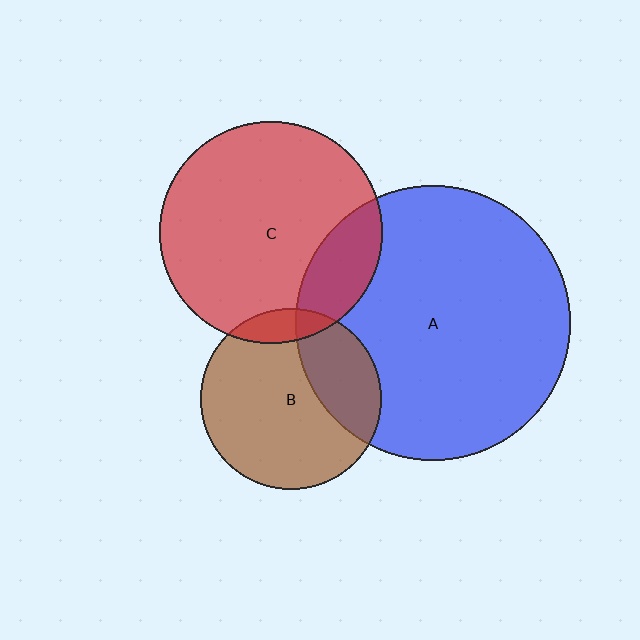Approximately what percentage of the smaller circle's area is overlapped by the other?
Approximately 30%.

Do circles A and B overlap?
Yes.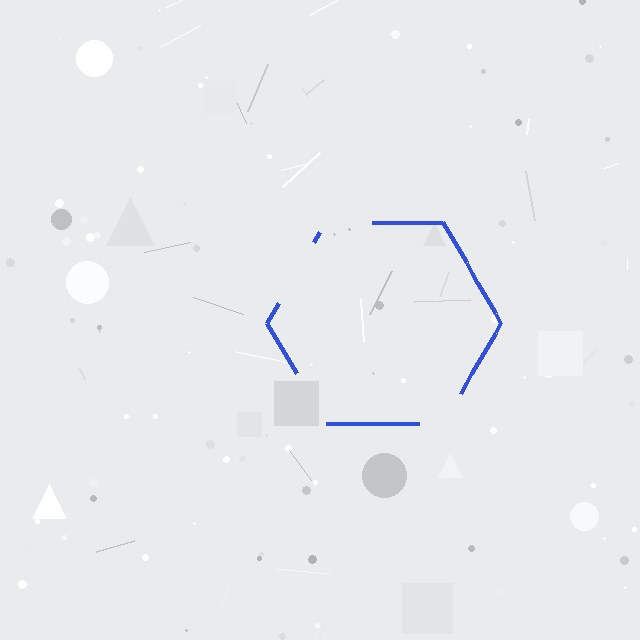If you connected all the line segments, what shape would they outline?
They would outline a hexagon.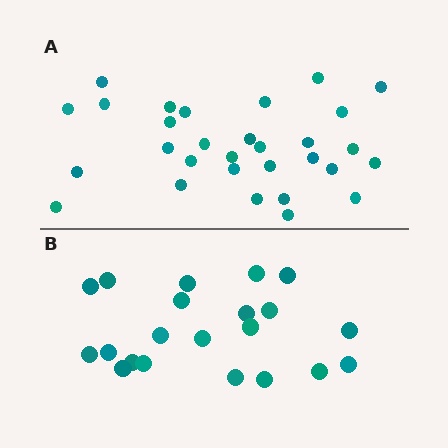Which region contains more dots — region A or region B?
Region A (the top region) has more dots.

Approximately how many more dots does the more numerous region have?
Region A has roughly 8 or so more dots than region B.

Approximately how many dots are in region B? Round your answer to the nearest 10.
About 20 dots. (The exact count is 21, which rounds to 20.)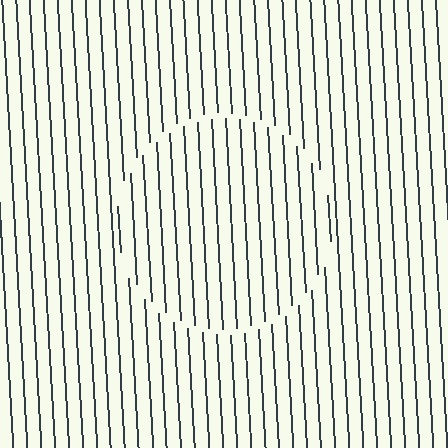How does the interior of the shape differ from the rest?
The interior of the shape contains the same grating, shifted by half a period — the contour is defined by the phase discontinuity where line-ends from the inner and outer gratings abut.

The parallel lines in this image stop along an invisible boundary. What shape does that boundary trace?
An illusory circle. The interior of the shape contains the same grating, shifted by half a period — the contour is defined by the phase discontinuity where line-ends from the inner and outer gratings abut.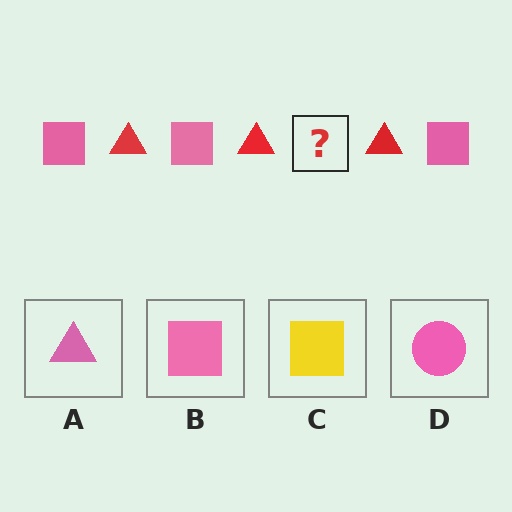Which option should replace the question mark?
Option B.